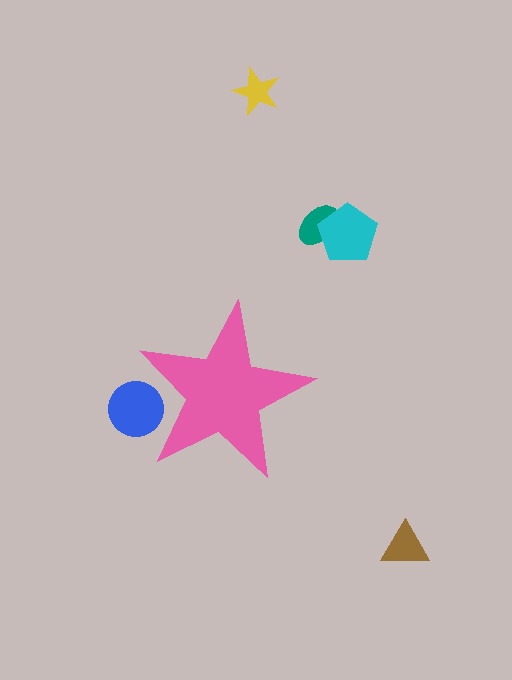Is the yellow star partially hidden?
No, the yellow star is fully visible.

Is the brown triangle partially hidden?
No, the brown triangle is fully visible.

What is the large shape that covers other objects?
A pink star.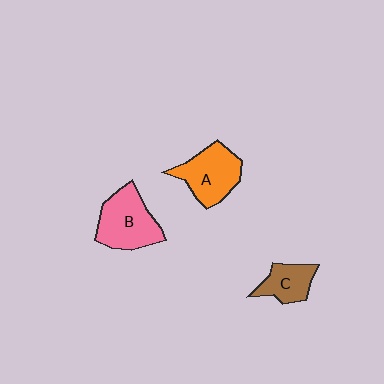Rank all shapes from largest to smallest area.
From largest to smallest: B (pink), A (orange), C (brown).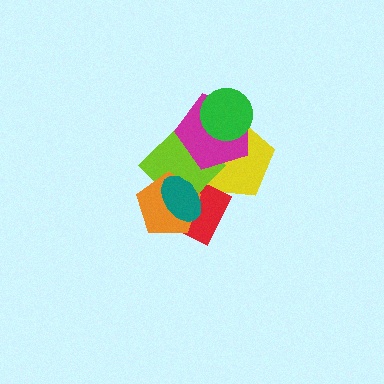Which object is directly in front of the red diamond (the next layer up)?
The lime diamond is directly in front of the red diamond.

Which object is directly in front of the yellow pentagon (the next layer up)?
The red diamond is directly in front of the yellow pentagon.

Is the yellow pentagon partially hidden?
Yes, it is partially covered by another shape.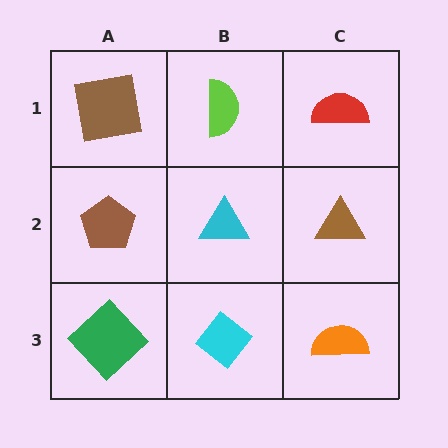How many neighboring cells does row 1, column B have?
3.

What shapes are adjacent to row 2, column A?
A brown square (row 1, column A), a green diamond (row 3, column A), a cyan triangle (row 2, column B).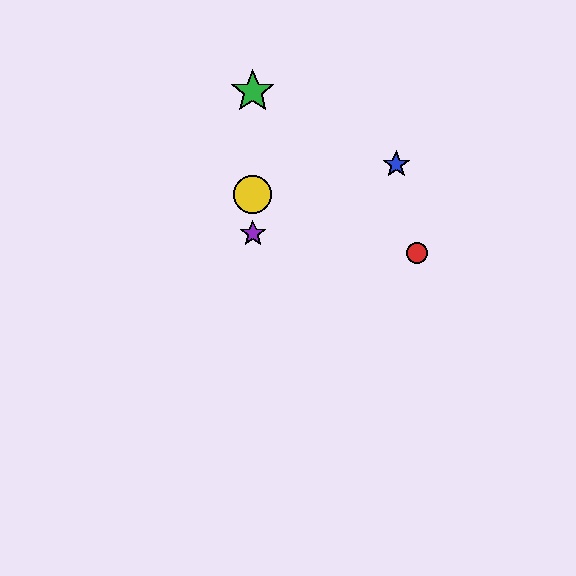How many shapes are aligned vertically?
3 shapes (the green star, the yellow circle, the purple star) are aligned vertically.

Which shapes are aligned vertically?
The green star, the yellow circle, the purple star are aligned vertically.